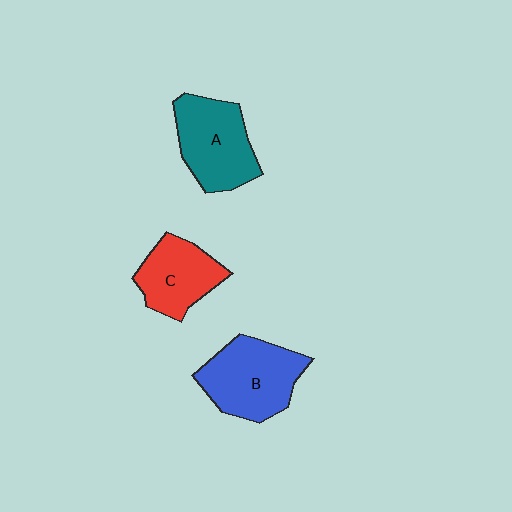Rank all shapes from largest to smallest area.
From largest to smallest: B (blue), A (teal), C (red).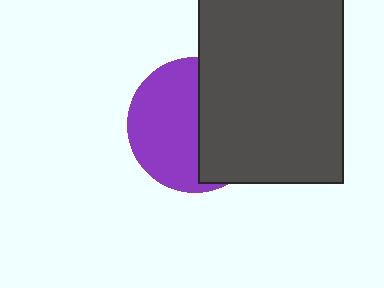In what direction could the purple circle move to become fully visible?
The purple circle could move left. That would shift it out from behind the dark gray rectangle entirely.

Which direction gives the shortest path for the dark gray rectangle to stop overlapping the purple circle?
Moving right gives the shortest separation.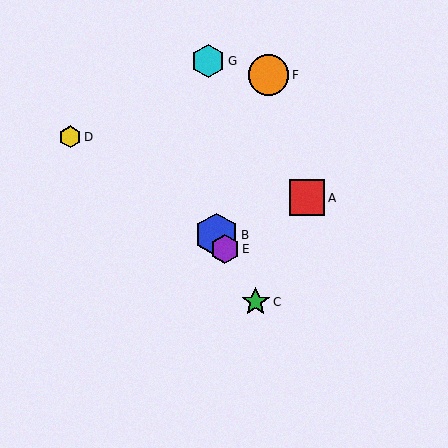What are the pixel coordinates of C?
Object C is at (256, 302).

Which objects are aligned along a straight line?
Objects B, C, E are aligned along a straight line.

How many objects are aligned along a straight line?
3 objects (B, C, E) are aligned along a straight line.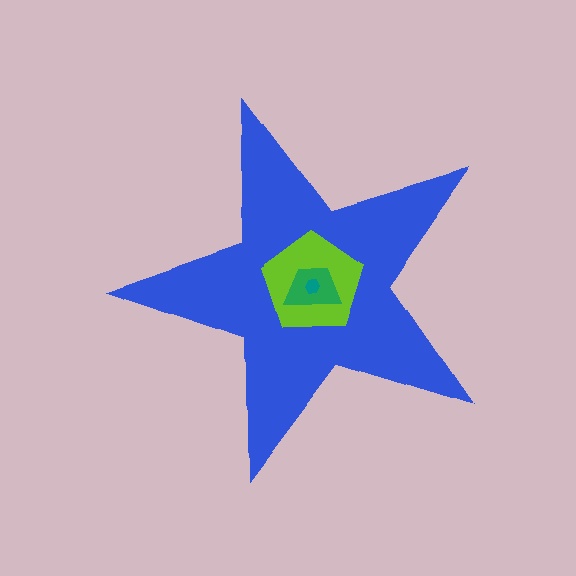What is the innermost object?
The teal hexagon.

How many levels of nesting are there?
4.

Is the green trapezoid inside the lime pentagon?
Yes.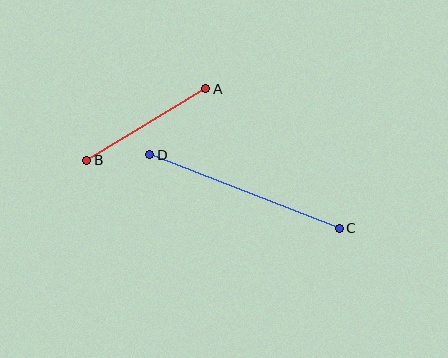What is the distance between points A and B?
The distance is approximately 139 pixels.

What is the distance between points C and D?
The distance is approximately 203 pixels.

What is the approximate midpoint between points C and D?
The midpoint is at approximately (244, 192) pixels.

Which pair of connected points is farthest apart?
Points C and D are farthest apart.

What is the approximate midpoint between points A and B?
The midpoint is at approximately (146, 124) pixels.